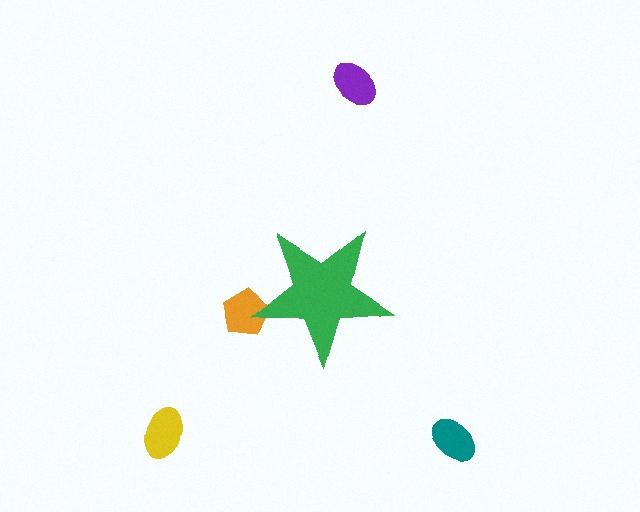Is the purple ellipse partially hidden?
No, the purple ellipse is fully visible.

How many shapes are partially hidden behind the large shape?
1 shape is partially hidden.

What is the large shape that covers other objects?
A green star.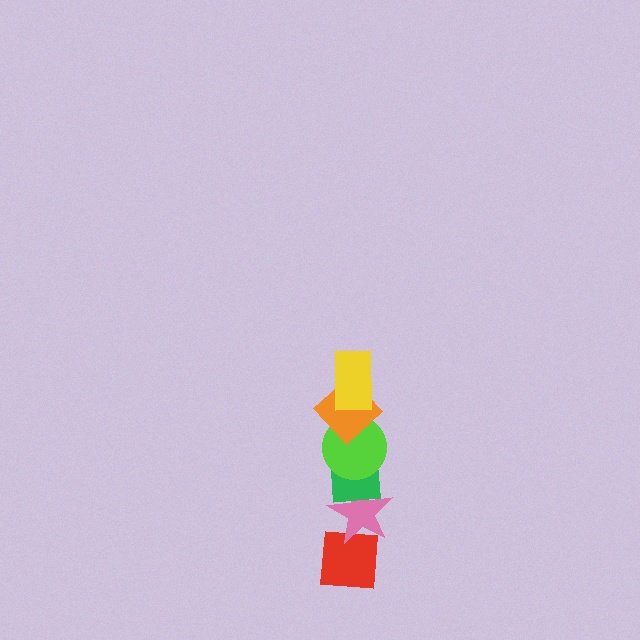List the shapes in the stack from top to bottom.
From top to bottom: the yellow rectangle, the orange diamond, the lime circle, the green square, the pink star, the red square.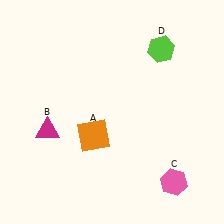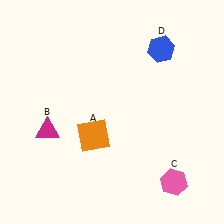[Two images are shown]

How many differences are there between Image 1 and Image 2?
There is 1 difference between the two images.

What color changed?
The hexagon (D) changed from lime in Image 1 to blue in Image 2.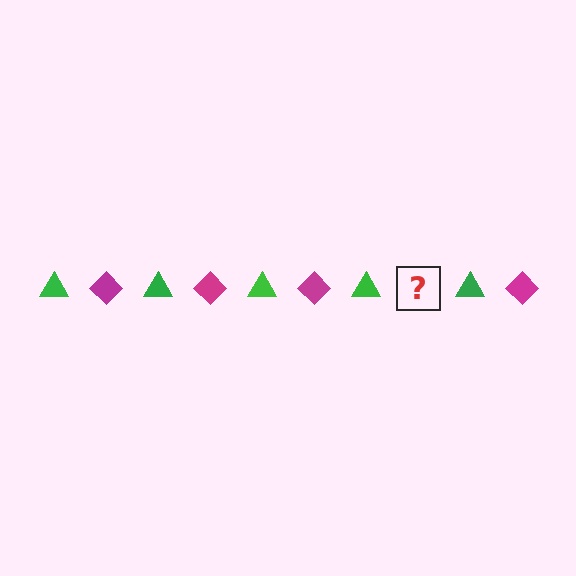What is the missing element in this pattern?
The missing element is a magenta diamond.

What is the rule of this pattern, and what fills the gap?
The rule is that the pattern alternates between green triangle and magenta diamond. The gap should be filled with a magenta diamond.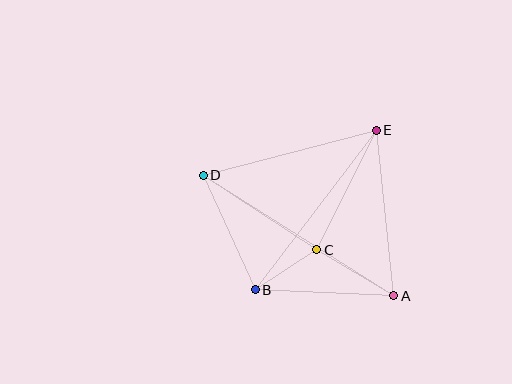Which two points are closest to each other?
Points B and C are closest to each other.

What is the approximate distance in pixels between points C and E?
The distance between C and E is approximately 133 pixels.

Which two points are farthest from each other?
Points A and D are farthest from each other.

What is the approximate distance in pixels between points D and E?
The distance between D and E is approximately 179 pixels.